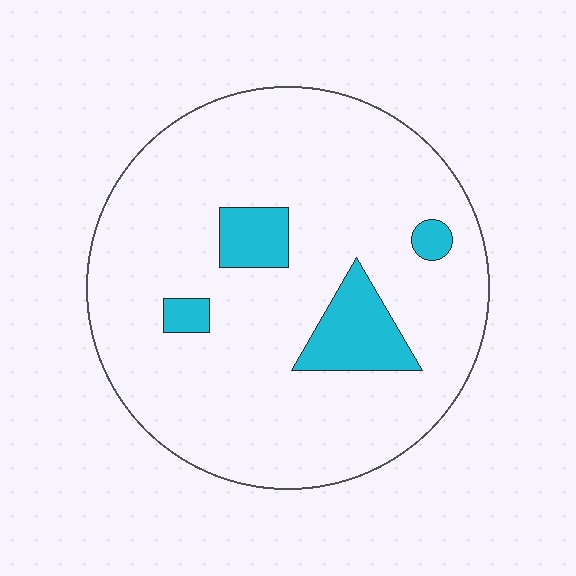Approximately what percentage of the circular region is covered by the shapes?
Approximately 10%.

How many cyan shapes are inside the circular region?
4.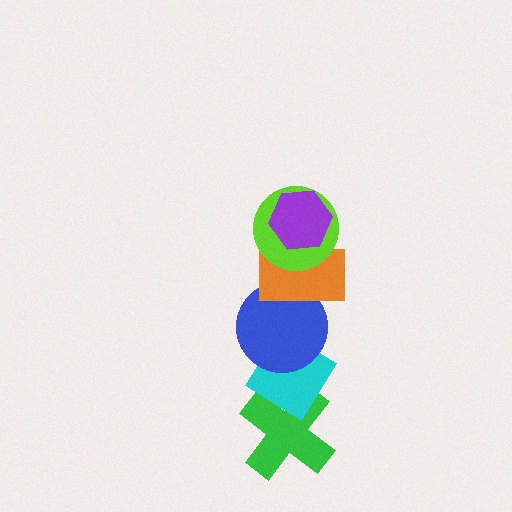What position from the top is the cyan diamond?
The cyan diamond is 5th from the top.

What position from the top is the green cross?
The green cross is 6th from the top.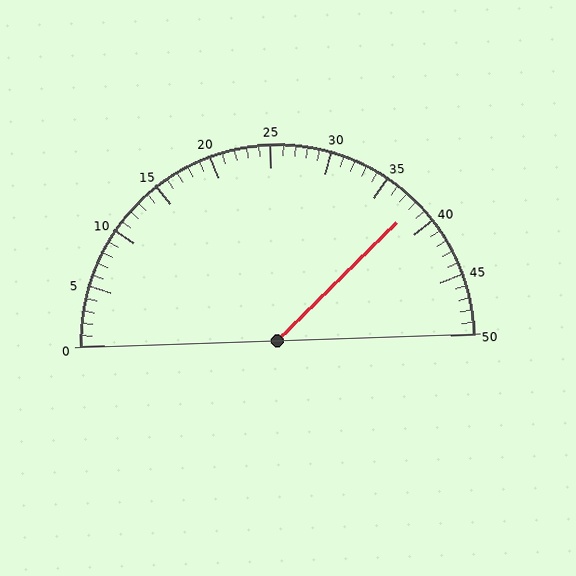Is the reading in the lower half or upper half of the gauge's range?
The reading is in the upper half of the range (0 to 50).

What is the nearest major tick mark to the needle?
The nearest major tick mark is 40.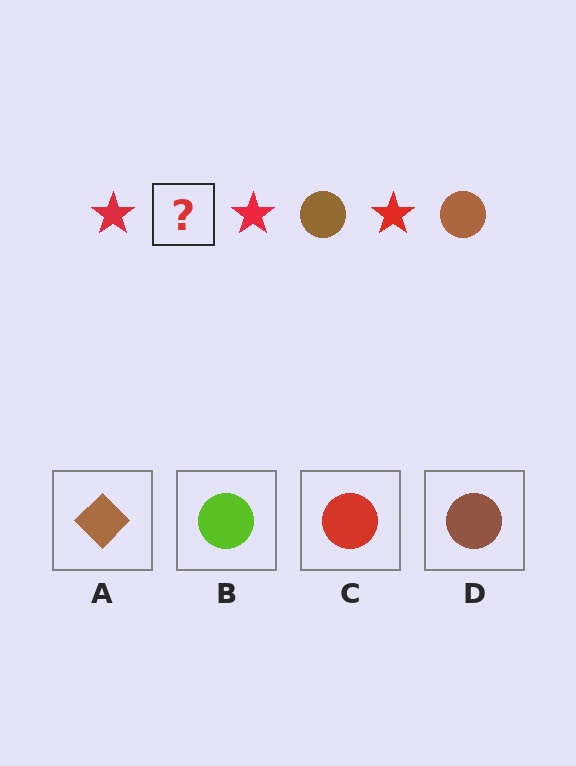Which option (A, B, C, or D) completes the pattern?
D.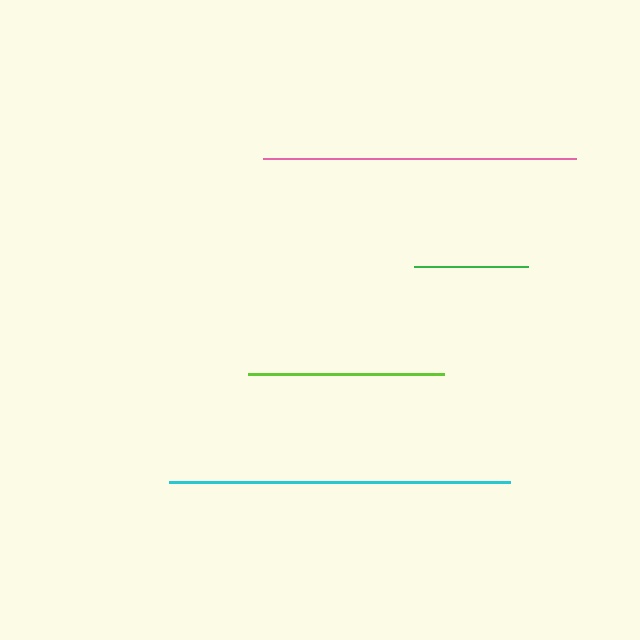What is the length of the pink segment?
The pink segment is approximately 313 pixels long.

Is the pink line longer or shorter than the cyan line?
The cyan line is longer than the pink line.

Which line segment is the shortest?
The green line is the shortest at approximately 113 pixels.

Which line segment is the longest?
The cyan line is the longest at approximately 341 pixels.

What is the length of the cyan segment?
The cyan segment is approximately 341 pixels long.